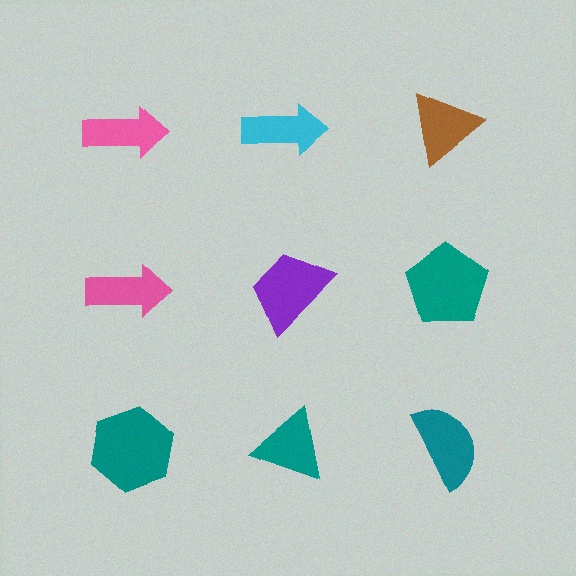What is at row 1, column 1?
A pink arrow.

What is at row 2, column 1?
A pink arrow.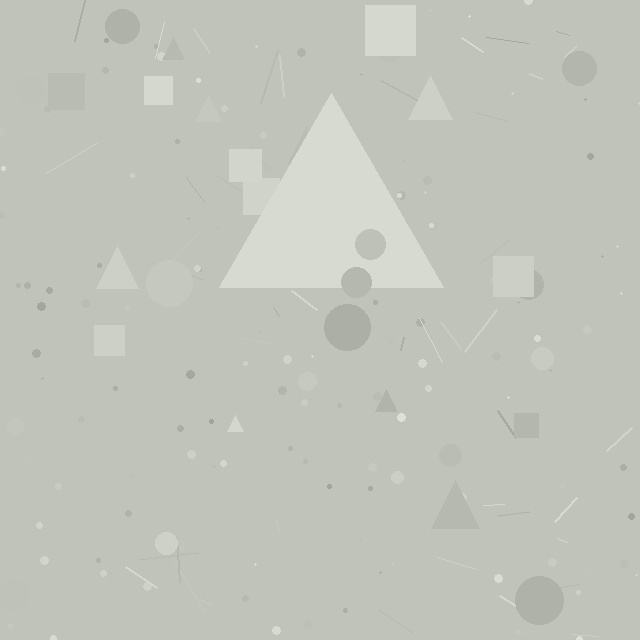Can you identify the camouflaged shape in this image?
The camouflaged shape is a triangle.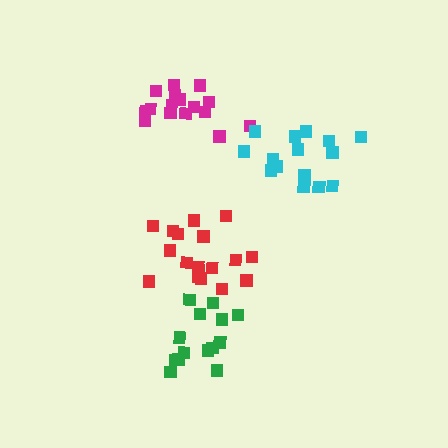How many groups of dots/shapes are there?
There are 4 groups.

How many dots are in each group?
Group 1: 14 dots, Group 2: 16 dots, Group 3: 18 dots, Group 4: 15 dots (63 total).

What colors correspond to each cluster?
The clusters are colored: green, magenta, red, cyan.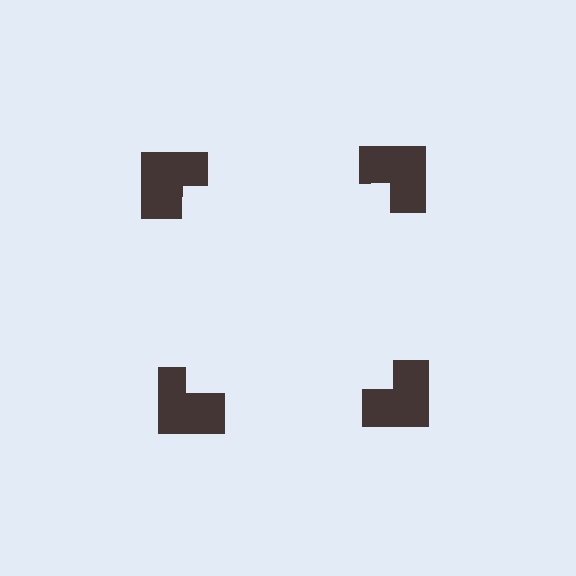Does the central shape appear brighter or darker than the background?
It typically appears slightly brighter than the background, even though no actual brightness change is drawn.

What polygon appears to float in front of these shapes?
An illusory square — its edges are inferred from the aligned wedge cuts in the notched squares, not physically drawn.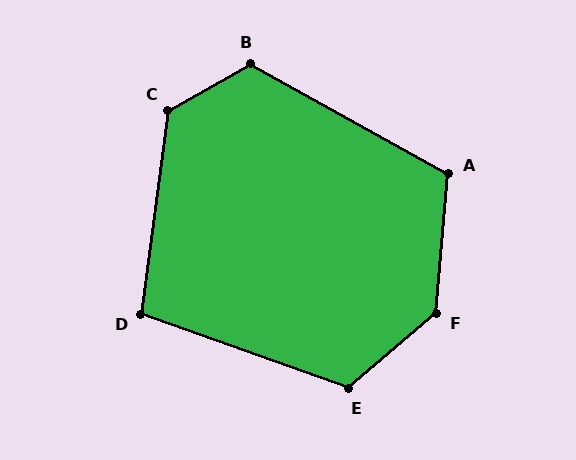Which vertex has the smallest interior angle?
D, at approximately 102 degrees.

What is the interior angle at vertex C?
Approximately 126 degrees (obtuse).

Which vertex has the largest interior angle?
F, at approximately 136 degrees.